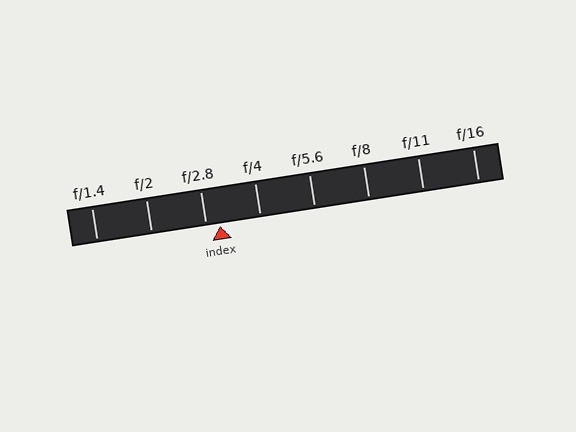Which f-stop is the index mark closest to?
The index mark is closest to f/2.8.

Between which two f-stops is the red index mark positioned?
The index mark is between f/2.8 and f/4.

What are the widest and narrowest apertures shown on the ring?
The widest aperture shown is f/1.4 and the narrowest is f/16.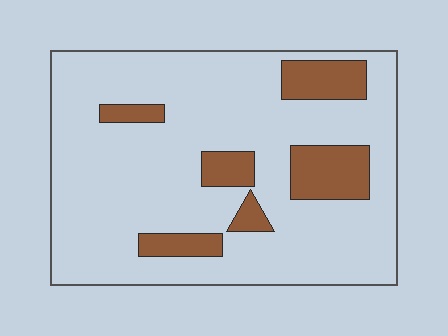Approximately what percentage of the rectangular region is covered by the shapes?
Approximately 15%.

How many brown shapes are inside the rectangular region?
6.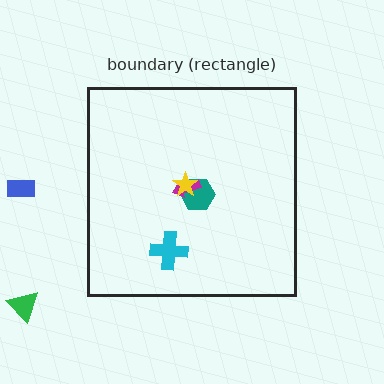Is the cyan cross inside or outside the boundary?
Inside.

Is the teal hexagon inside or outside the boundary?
Inside.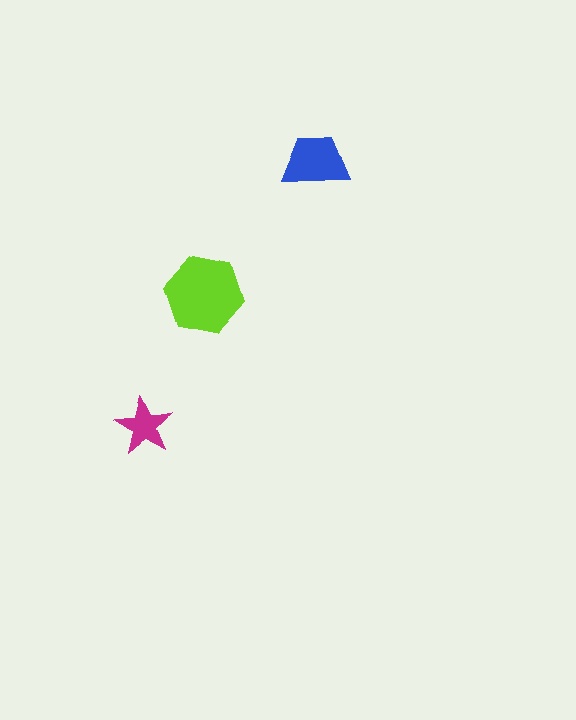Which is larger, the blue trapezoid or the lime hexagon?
The lime hexagon.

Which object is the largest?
The lime hexagon.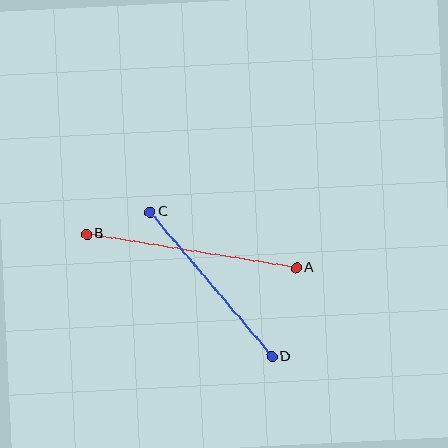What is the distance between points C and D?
The distance is approximately 189 pixels.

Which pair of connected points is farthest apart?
Points A and B are farthest apart.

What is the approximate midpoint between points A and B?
The midpoint is at approximately (192, 251) pixels.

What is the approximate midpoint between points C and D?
The midpoint is at approximately (211, 284) pixels.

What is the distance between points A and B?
The distance is approximately 212 pixels.